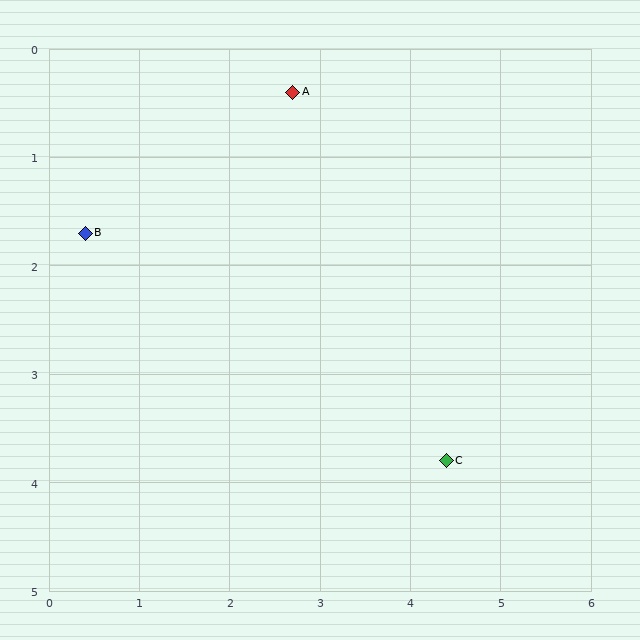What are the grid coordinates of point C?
Point C is at approximately (4.4, 3.8).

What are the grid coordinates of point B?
Point B is at approximately (0.4, 1.7).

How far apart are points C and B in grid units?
Points C and B are about 4.5 grid units apart.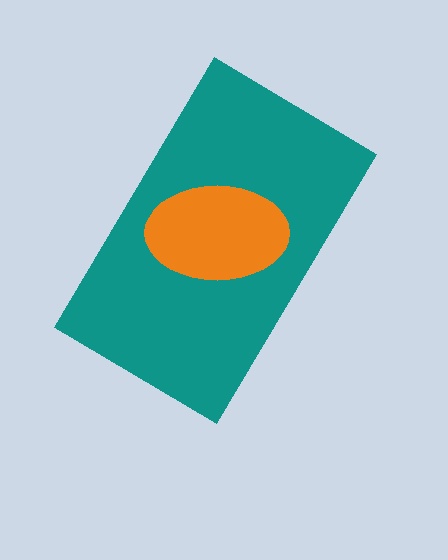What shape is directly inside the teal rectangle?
The orange ellipse.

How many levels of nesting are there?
2.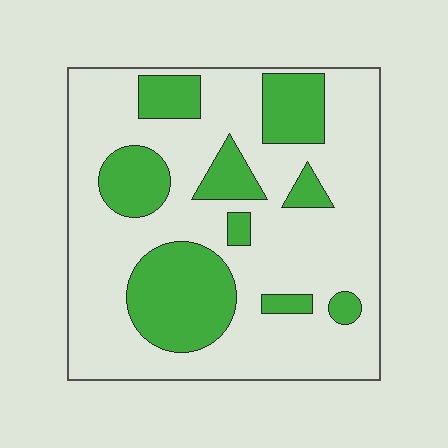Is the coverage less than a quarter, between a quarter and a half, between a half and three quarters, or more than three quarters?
Between a quarter and a half.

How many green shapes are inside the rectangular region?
9.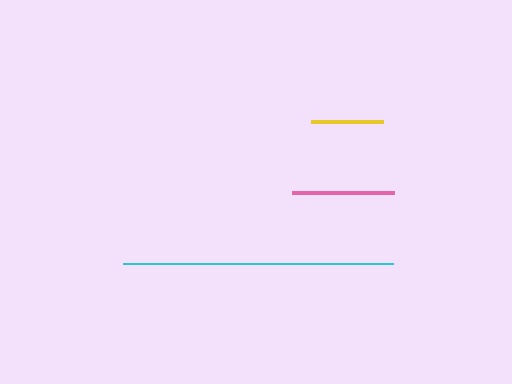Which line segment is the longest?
The cyan line is the longest at approximately 269 pixels.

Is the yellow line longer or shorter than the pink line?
The pink line is longer than the yellow line.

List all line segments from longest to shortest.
From longest to shortest: cyan, pink, yellow.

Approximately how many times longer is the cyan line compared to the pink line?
The cyan line is approximately 2.6 times the length of the pink line.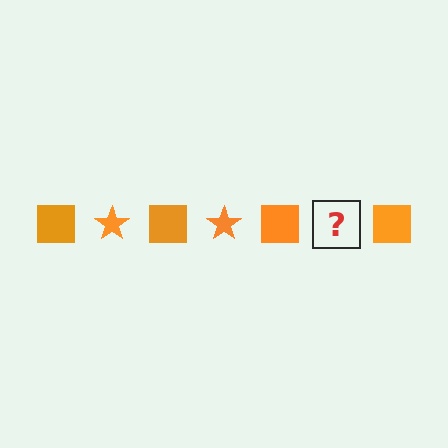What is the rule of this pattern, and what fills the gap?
The rule is that the pattern cycles through square, star shapes in orange. The gap should be filled with an orange star.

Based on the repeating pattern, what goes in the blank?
The blank should be an orange star.